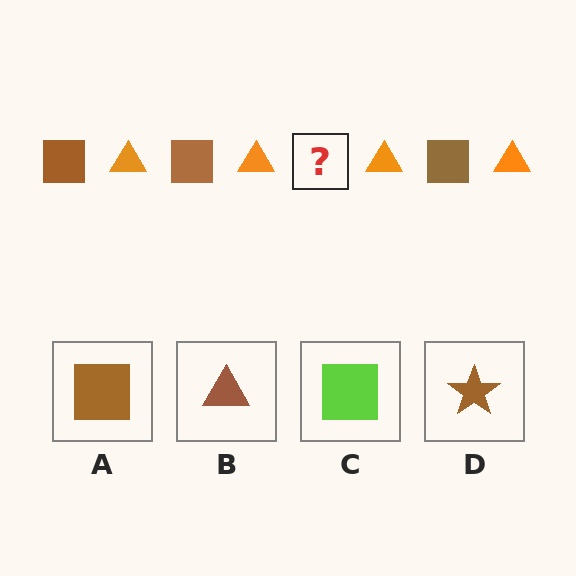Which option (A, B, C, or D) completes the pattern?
A.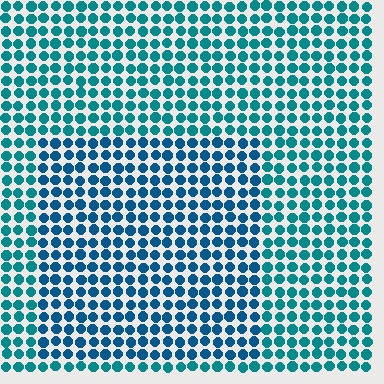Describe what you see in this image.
The image is filled with small teal elements in a uniform arrangement. A rectangle-shaped region is visible where the elements are tinted to a slightly different hue, forming a subtle color boundary.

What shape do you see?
I see a rectangle.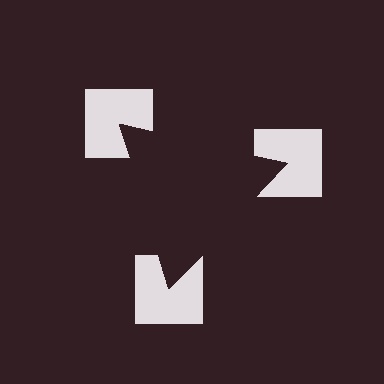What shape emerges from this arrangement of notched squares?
An illusory triangle — its edges are inferred from the aligned wedge cuts in the notched squares, not physically drawn.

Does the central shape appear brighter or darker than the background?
It typically appears slightly darker than the background, even though no actual brightness change is drawn.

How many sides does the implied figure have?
3 sides.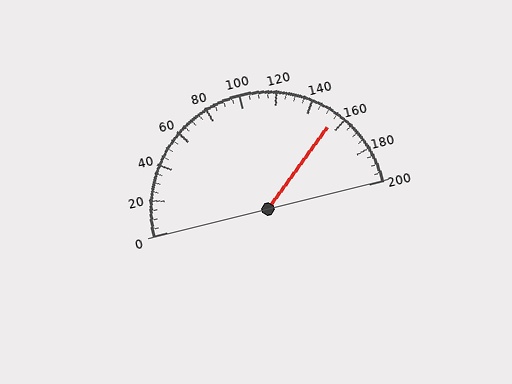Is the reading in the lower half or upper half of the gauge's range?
The reading is in the upper half of the range (0 to 200).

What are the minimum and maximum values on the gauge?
The gauge ranges from 0 to 200.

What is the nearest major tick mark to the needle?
The nearest major tick mark is 160.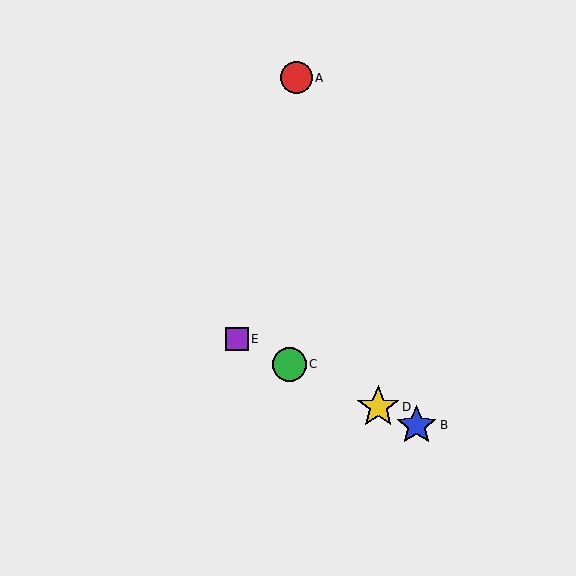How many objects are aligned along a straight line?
4 objects (B, C, D, E) are aligned along a straight line.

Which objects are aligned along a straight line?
Objects B, C, D, E are aligned along a straight line.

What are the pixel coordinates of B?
Object B is at (416, 425).